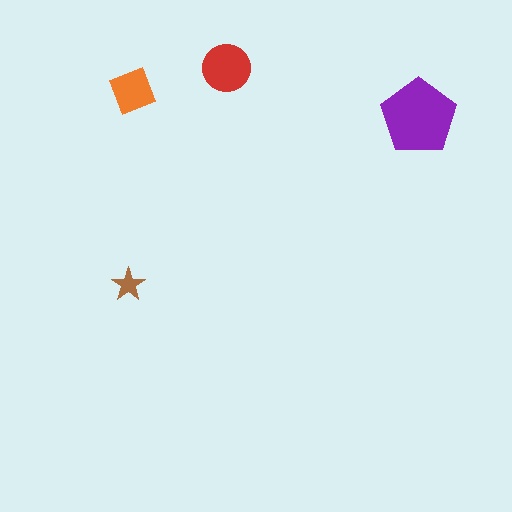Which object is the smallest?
The brown star.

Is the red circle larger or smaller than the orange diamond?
Larger.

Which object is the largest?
The purple pentagon.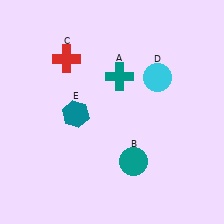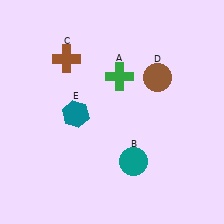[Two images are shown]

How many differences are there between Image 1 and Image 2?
There are 3 differences between the two images.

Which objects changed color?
A changed from teal to green. C changed from red to brown. D changed from cyan to brown.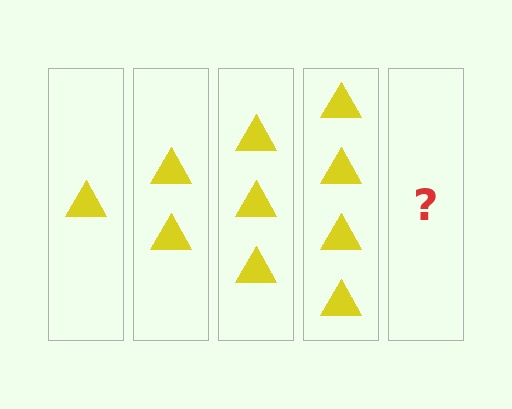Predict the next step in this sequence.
The next step is 5 triangles.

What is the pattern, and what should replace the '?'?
The pattern is that each step adds one more triangle. The '?' should be 5 triangles.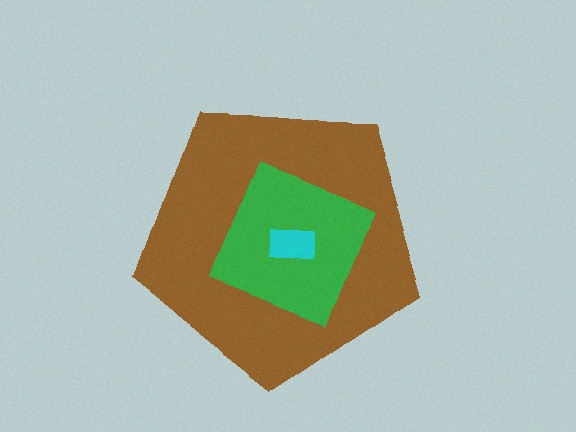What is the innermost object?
The cyan rectangle.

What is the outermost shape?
The brown pentagon.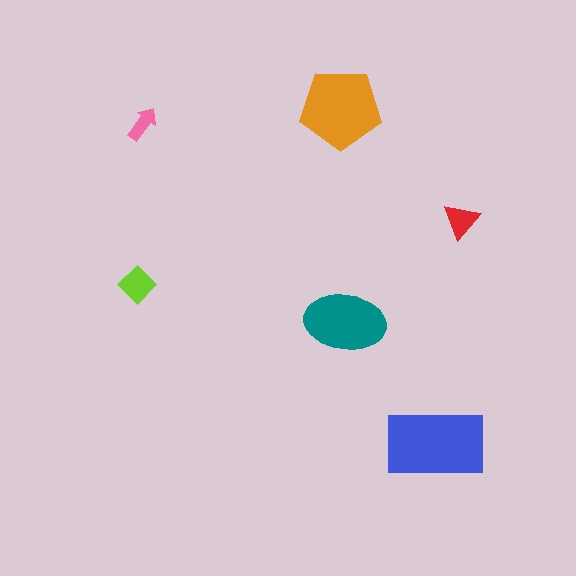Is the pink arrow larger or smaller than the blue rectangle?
Smaller.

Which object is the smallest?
The pink arrow.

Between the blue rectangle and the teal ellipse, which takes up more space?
The blue rectangle.